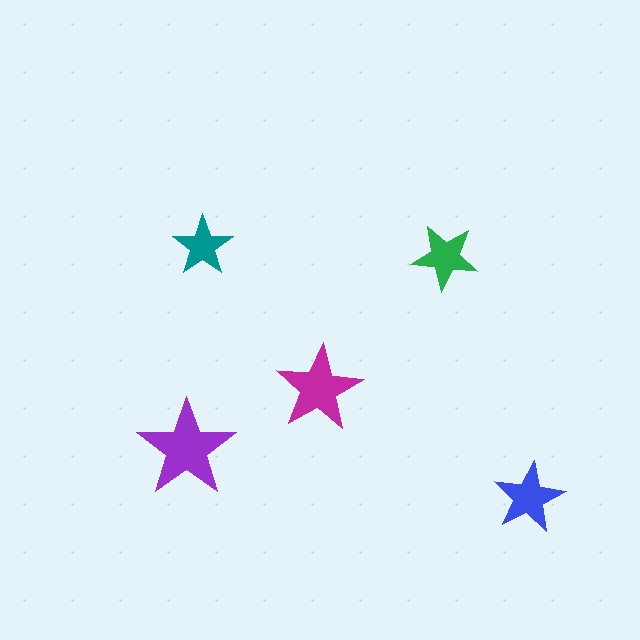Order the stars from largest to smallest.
the purple one, the magenta one, the blue one, the green one, the teal one.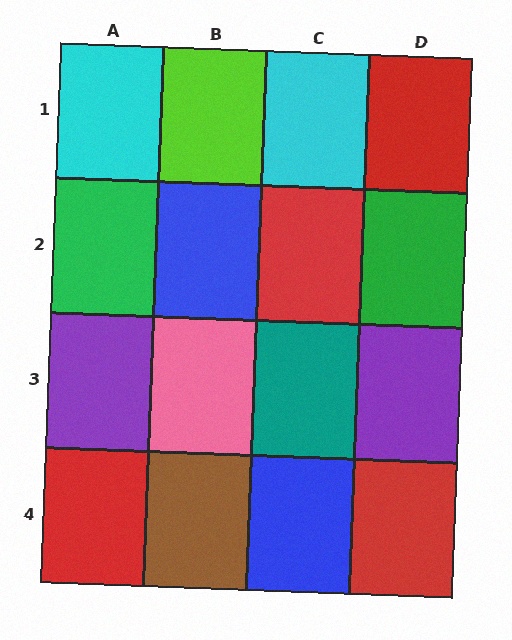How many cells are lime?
1 cell is lime.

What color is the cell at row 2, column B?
Blue.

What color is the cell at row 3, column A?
Purple.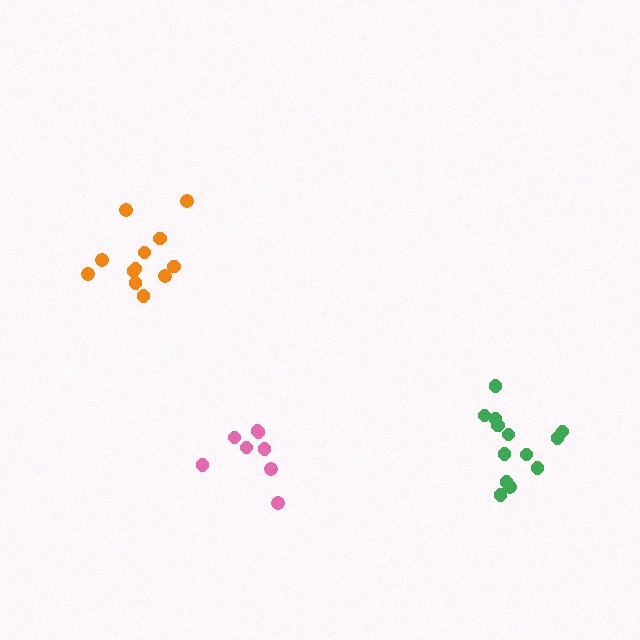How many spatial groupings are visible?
There are 3 spatial groupings.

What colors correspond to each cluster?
The clusters are colored: pink, orange, green.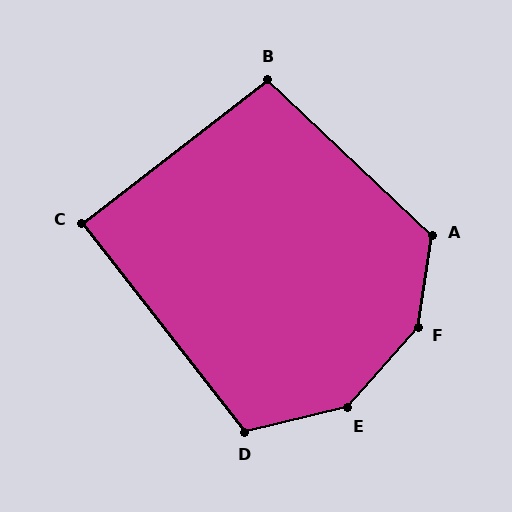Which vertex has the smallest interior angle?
C, at approximately 90 degrees.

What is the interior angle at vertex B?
Approximately 98 degrees (obtuse).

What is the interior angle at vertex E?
Approximately 145 degrees (obtuse).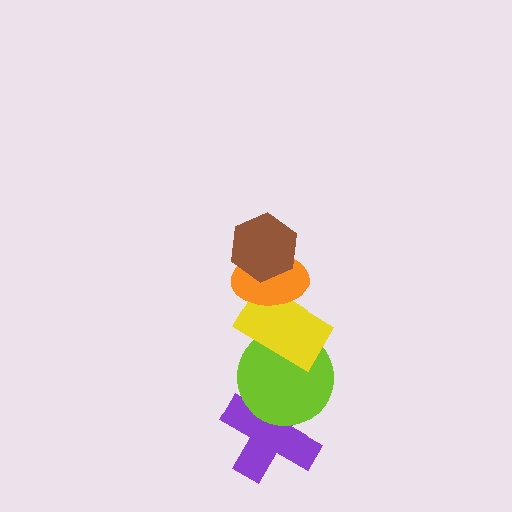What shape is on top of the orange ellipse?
The brown hexagon is on top of the orange ellipse.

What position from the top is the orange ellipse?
The orange ellipse is 2nd from the top.